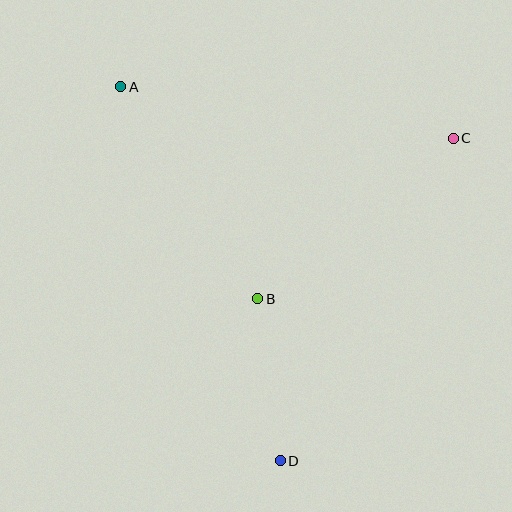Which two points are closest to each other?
Points B and D are closest to each other.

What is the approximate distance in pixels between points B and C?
The distance between B and C is approximately 253 pixels.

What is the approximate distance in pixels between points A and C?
The distance between A and C is approximately 336 pixels.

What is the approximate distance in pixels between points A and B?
The distance between A and B is approximately 252 pixels.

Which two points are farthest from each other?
Points A and D are farthest from each other.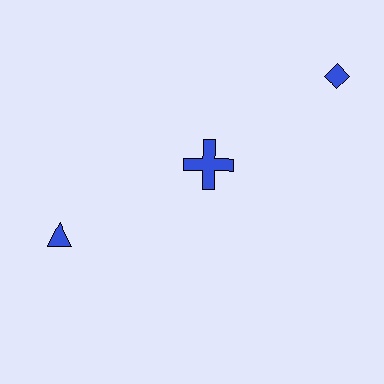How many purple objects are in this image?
There are no purple objects.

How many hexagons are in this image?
There are no hexagons.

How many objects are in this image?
There are 3 objects.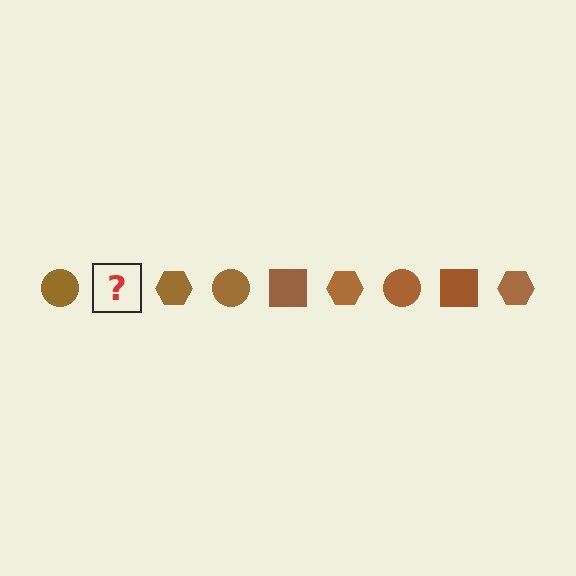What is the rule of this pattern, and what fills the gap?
The rule is that the pattern cycles through circle, square, hexagon shapes in brown. The gap should be filled with a brown square.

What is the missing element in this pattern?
The missing element is a brown square.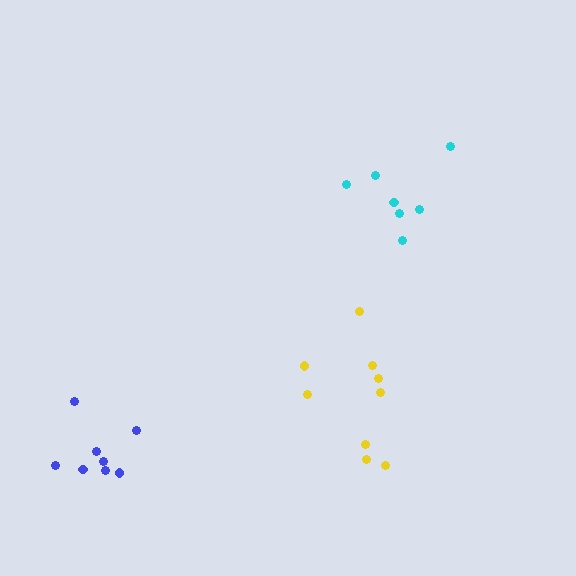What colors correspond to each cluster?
The clusters are colored: cyan, yellow, blue.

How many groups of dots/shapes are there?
There are 3 groups.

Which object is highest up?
The cyan cluster is topmost.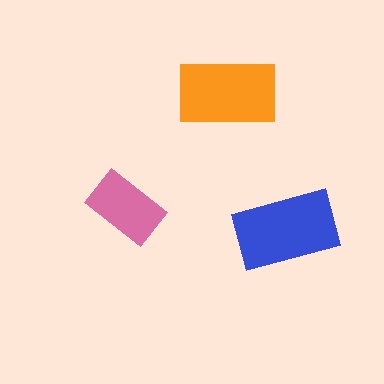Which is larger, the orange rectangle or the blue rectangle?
The blue one.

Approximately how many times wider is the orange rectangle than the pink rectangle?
About 1.5 times wider.